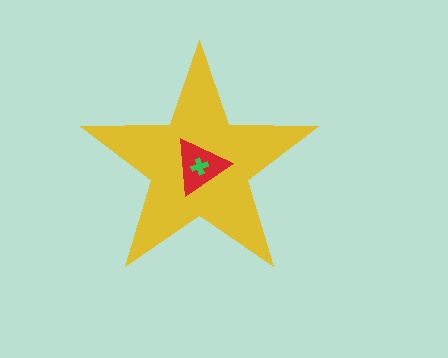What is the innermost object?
The green cross.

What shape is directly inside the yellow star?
The red triangle.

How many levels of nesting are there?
3.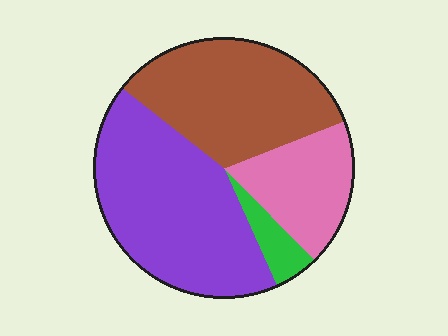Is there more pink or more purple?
Purple.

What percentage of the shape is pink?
Pink covers around 20% of the shape.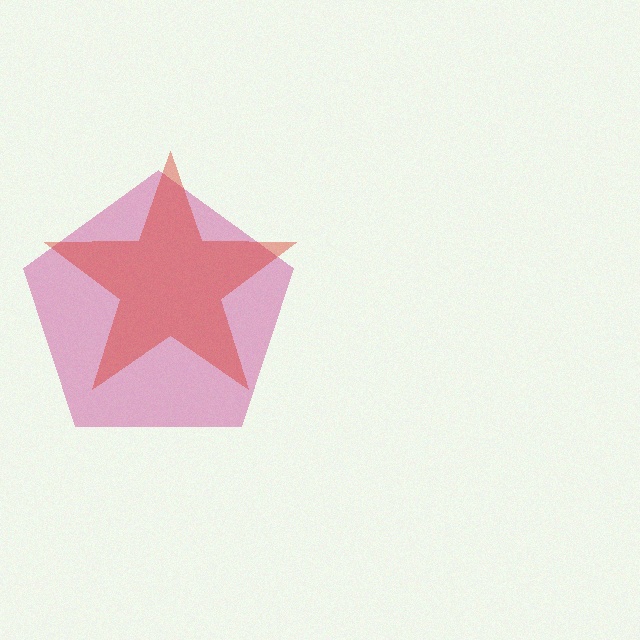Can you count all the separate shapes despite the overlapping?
Yes, there are 2 separate shapes.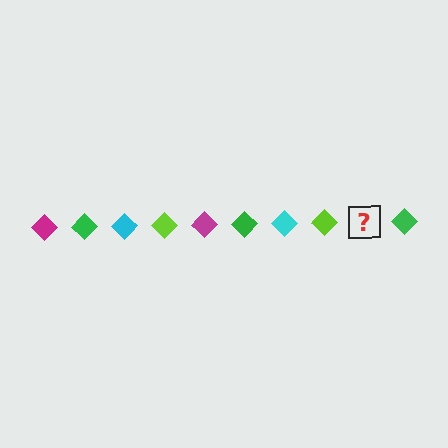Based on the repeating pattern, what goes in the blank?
The blank should be a magenta diamond.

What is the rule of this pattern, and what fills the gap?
The rule is that the pattern cycles through magenta, green, cyan, lime diamonds. The gap should be filled with a magenta diamond.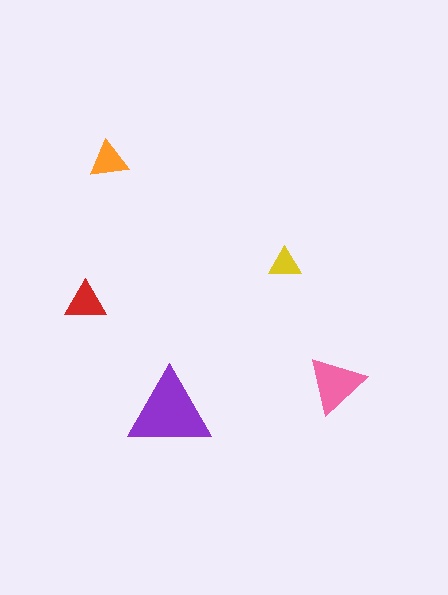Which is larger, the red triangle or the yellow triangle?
The red one.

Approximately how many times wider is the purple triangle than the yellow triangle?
About 2.5 times wider.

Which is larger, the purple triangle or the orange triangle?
The purple one.